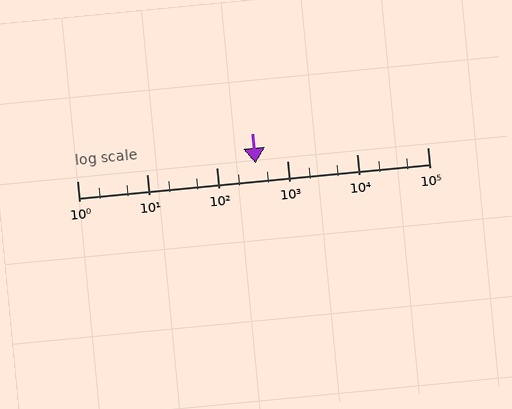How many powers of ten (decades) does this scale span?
The scale spans 5 decades, from 1 to 100000.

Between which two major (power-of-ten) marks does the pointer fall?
The pointer is between 100 and 1000.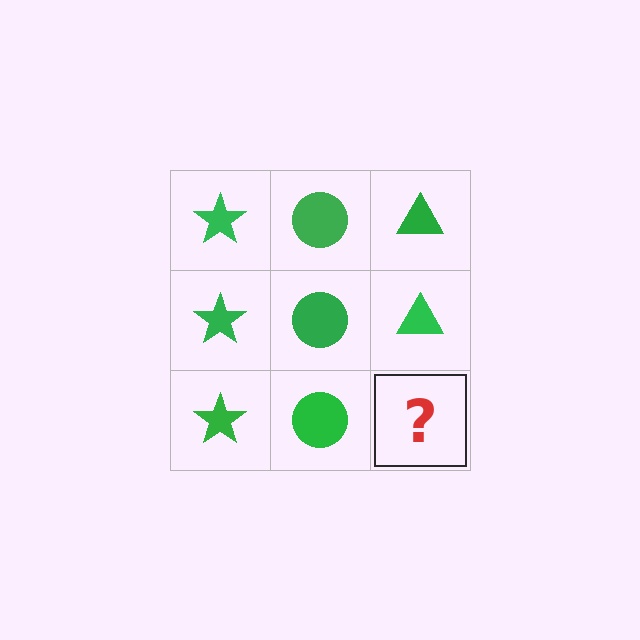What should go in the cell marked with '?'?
The missing cell should contain a green triangle.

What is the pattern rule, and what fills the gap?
The rule is that each column has a consistent shape. The gap should be filled with a green triangle.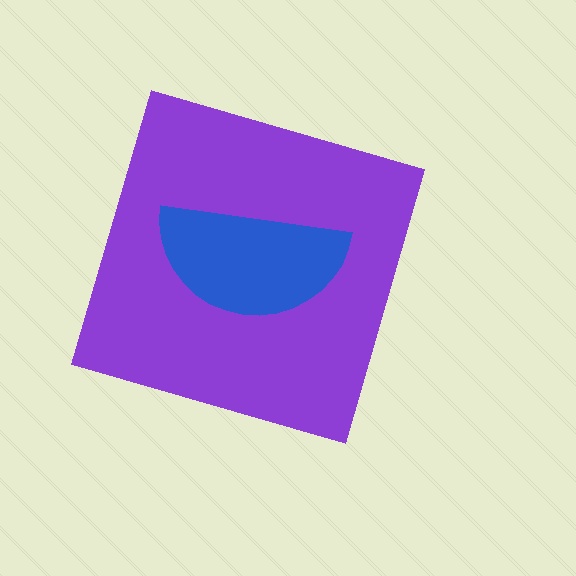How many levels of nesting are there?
2.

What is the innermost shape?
The blue semicircle.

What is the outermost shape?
The purple diamond.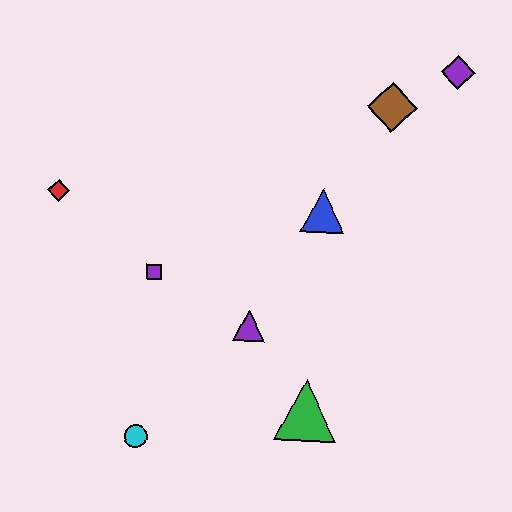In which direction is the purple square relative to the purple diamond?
The purple square is to the left of the purple diamond.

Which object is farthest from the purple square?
The purple diamond is farthest from the purple square.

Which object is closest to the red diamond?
The purple square is closest to the red diamond.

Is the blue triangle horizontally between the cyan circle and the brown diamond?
Yes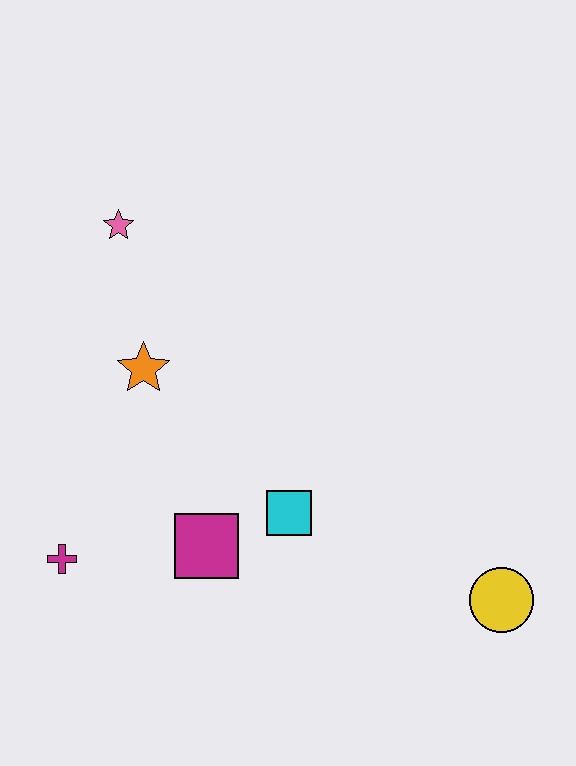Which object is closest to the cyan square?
The magenta square is closest to the cyan square.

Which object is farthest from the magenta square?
The pink star is farthest from the magenta square.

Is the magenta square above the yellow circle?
Yes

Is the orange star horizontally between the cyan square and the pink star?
Yes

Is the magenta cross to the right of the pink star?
No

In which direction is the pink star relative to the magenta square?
The pink star is above the magenta square.